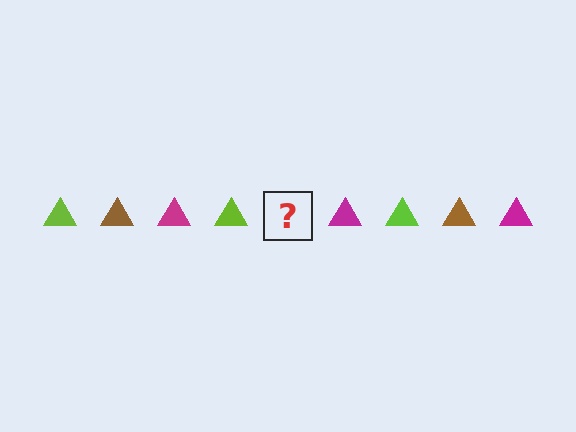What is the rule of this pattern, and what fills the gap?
The rule is that the pattern cycles through lime, brown, magenta triangles. The gap should be filled with a brown triangle.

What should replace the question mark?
The question mark should be replaced with a brown triangle.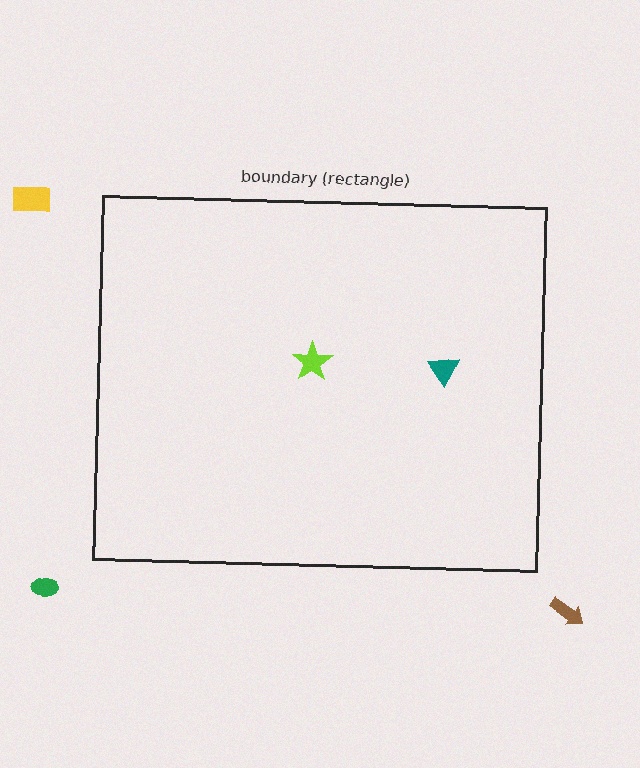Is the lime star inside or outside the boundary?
Inside.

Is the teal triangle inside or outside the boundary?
Inside.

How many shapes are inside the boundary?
2 inside, 3 outside.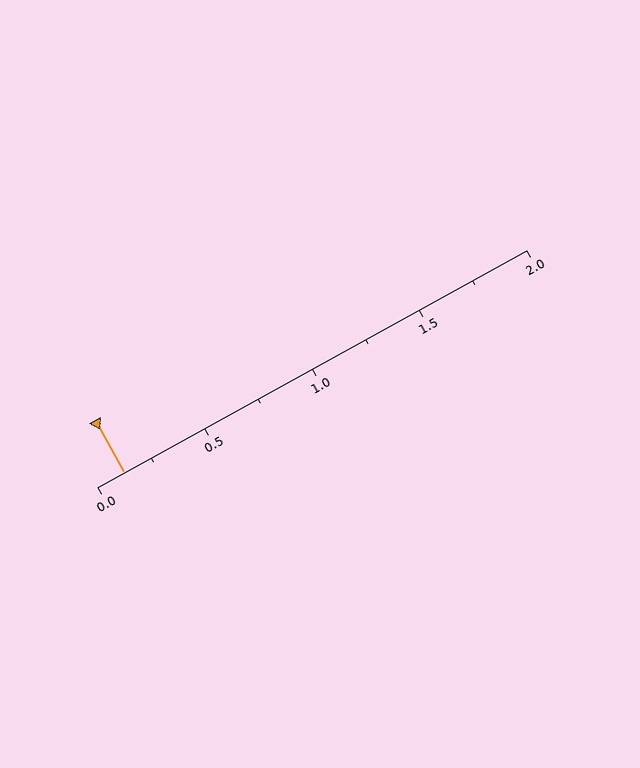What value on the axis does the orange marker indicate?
The marker indicates approximately 0.12.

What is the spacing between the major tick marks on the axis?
The major ticks are spaced 0.5 apart.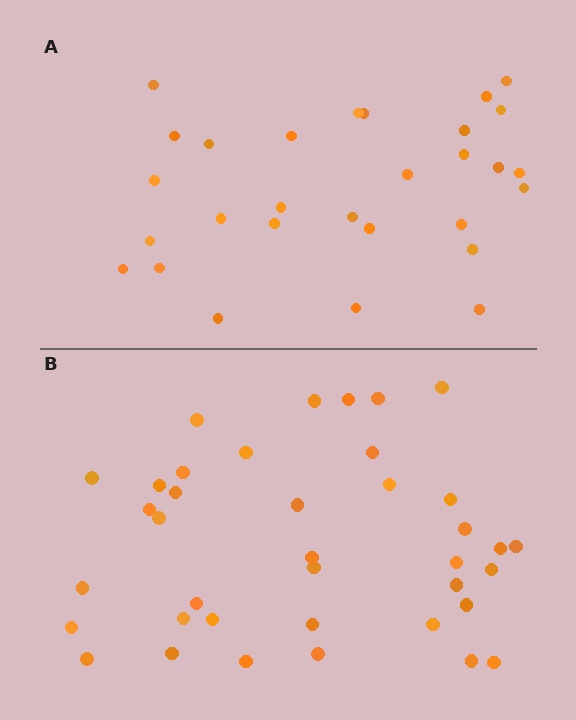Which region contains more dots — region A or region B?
Region B (the bottom region) has more dots.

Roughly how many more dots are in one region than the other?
Region B has roughly 8 or so more dots than region A.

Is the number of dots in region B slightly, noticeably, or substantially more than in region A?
Region B has noticeably more, but not dramatically so. The ratio is roughly 1.3 to 1.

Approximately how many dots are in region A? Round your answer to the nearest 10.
About 30 dots. (The exact count is 29, which rounds to 30.)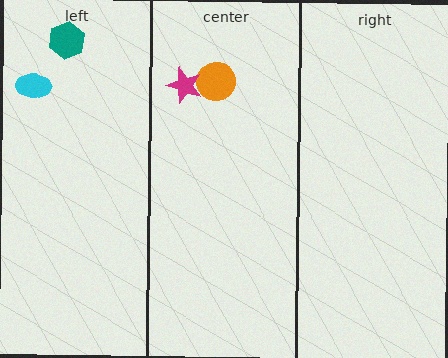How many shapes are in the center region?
2.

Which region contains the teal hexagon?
The left region.